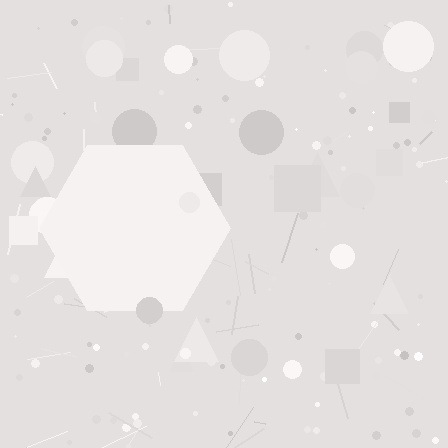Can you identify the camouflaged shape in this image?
The camouflaged shape is a hexagon.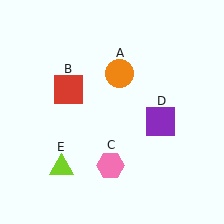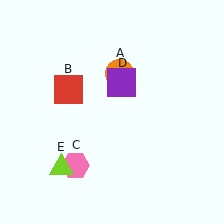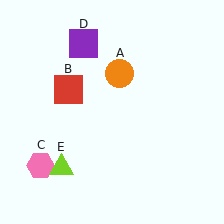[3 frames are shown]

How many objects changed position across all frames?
2 objects changed position: pink hexagon (object C), purple square (object D).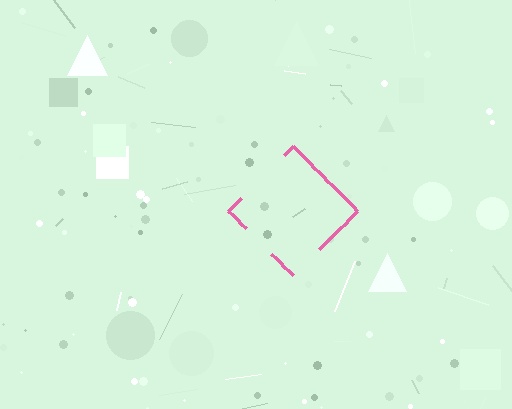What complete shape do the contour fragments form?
The contour fragments form a diamond.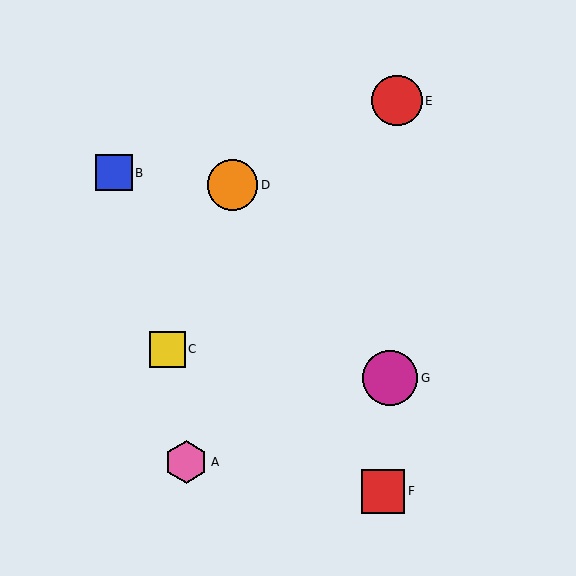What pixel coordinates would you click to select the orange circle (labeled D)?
Click at (232, 185) to select the orange circle D.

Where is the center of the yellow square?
The center of the yellow square is at (167, 349).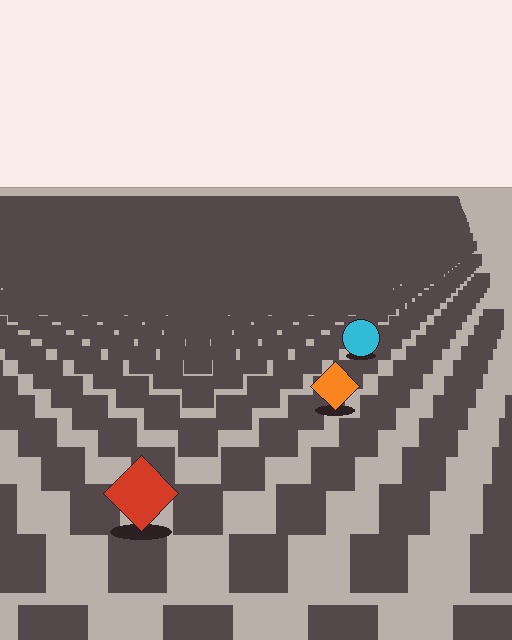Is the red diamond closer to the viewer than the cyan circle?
Yes. The red diamond is closer — you can tell from the texture gradient: the ground texture is coarser near it.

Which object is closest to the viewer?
The red diamond is closest. The texture marks near it are larger and more spread out.